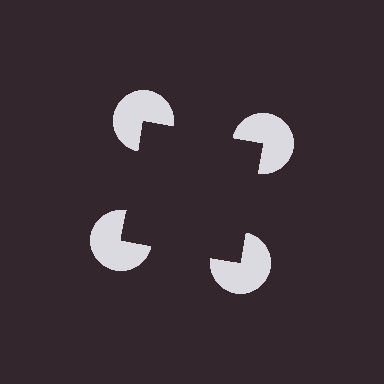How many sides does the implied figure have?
4 sides.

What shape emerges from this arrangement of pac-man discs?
An illusory square — its edges are inferred from the aligned wedge cuts in the pac-man discs, not physically drawn.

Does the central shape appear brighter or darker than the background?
It typically appears slightly darker than the background, even though no actual brightness change is drawn.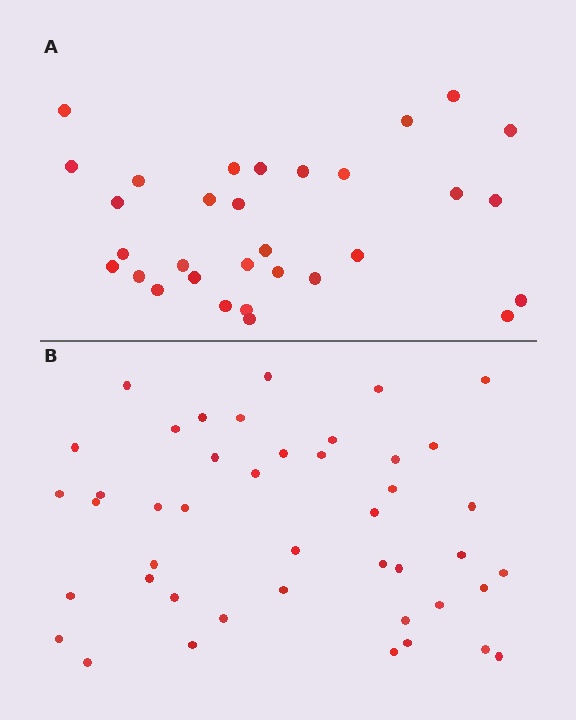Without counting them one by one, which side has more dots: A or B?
Region B (the bottom region) has more dots.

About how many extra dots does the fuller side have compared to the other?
Region B has approximately 15 more dots than region A.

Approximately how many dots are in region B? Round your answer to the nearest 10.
About 40 dots. (The exact count is 44, which rounds to 40.)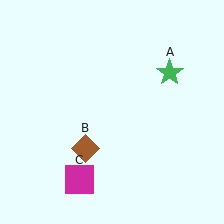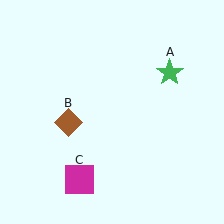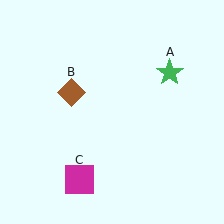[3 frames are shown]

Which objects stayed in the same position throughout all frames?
Green star (object A) and magenta square (object C) remained stationary.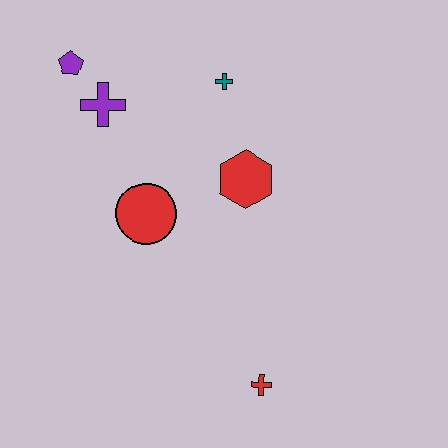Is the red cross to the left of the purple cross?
No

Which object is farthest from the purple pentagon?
The red cross is farthest from the purple pentagon.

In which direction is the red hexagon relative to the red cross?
The red hexagon is above the red cross.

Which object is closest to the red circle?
The red hexagon is closest to the red circle.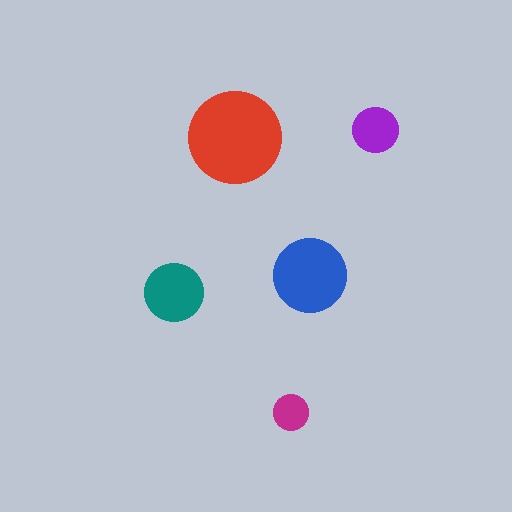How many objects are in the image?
There are 5 objects in the image.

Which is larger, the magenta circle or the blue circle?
The blue one.